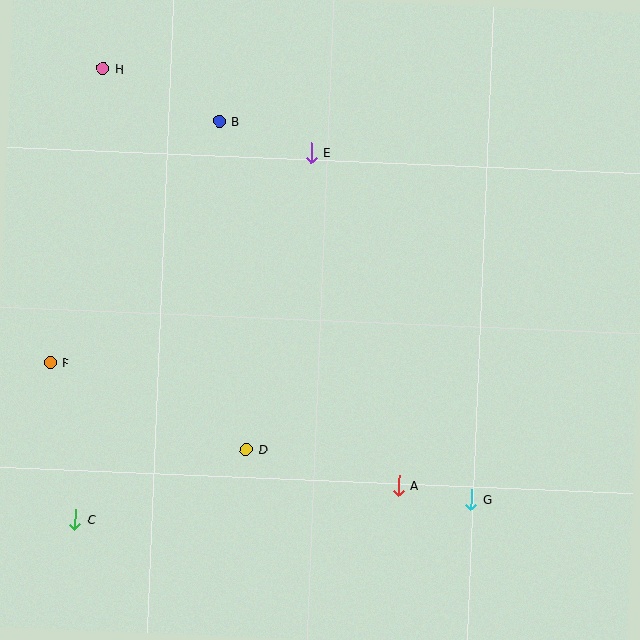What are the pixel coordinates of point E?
Point E is at (311, 153).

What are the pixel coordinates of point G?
Point G is at (471, 499).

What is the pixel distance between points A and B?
The distance between A and B is 406 pixels.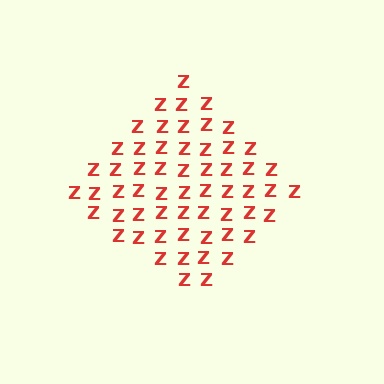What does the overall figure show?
The overall figure shows a diamond.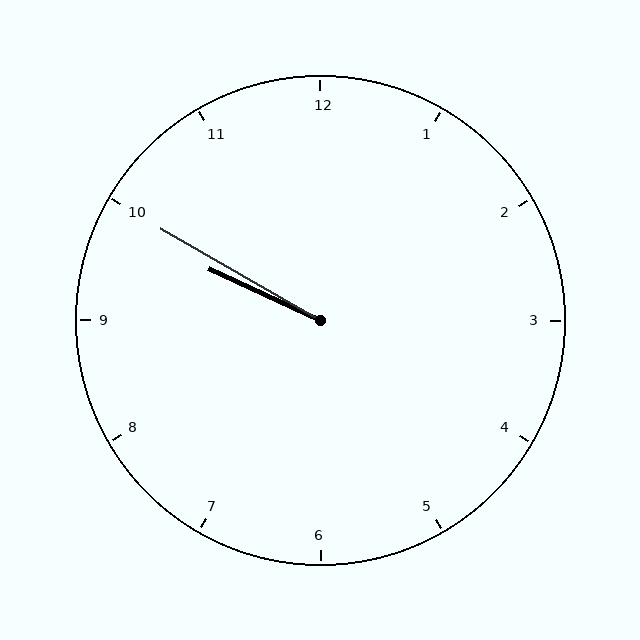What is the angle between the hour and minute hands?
Approximately 5 degrees.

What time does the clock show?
9:50.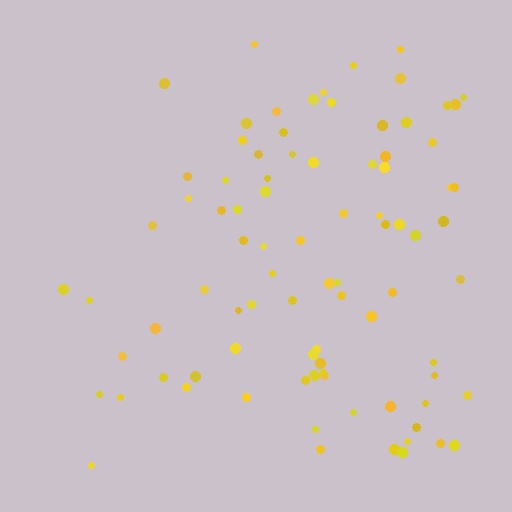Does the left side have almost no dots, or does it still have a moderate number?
Still a moderate number, just noticeably fewer than the right.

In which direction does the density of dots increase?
From left to right, with the right side densest.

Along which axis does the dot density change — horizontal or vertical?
Horizontal.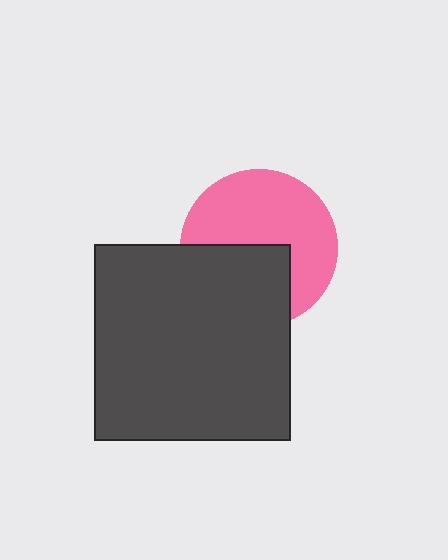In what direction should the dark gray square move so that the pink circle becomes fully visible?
The dark gray square should move down. That is the shortest direction to clear the overlap and leave the pink circle fully visible.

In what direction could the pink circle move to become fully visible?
The pink circle could move up. That would shift it out from behind the dark gray square entirely.